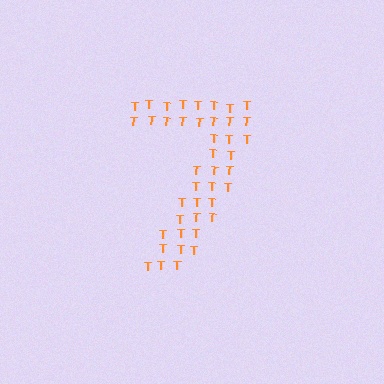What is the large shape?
The large shape is the digit 7.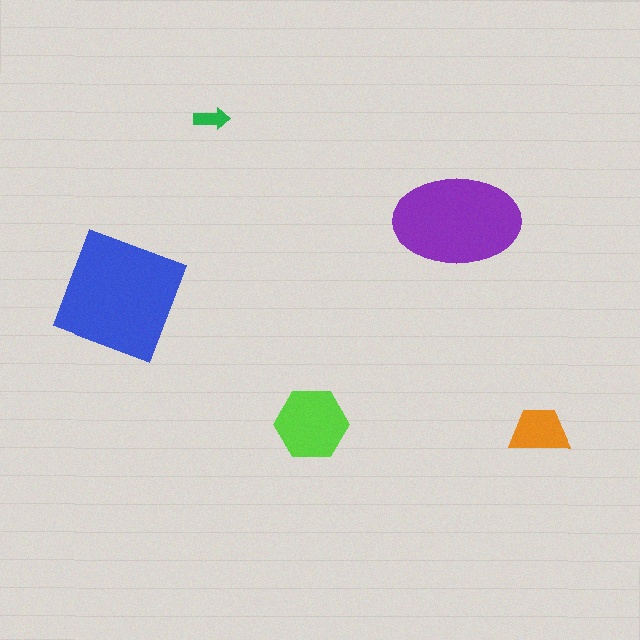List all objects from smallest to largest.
The green arrow, the orange trapezoid, the lime hexagon, the purple ellipse, the blue square.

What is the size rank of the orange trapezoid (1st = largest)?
4th.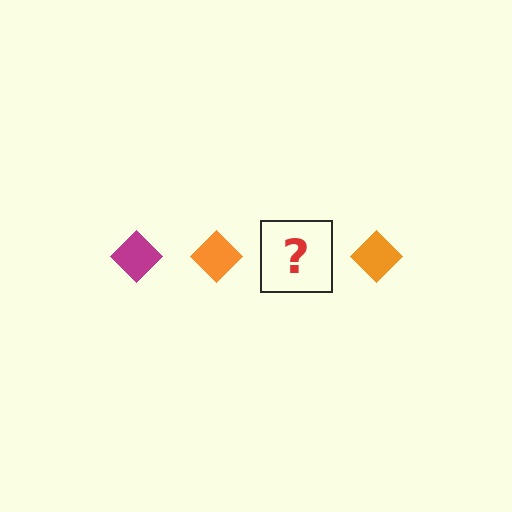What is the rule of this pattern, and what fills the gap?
The rule is that the pattern cycles through magenta, orange diamonds. The gap should be filled with a magenta diamond.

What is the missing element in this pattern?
The missing element is a magenta diamond.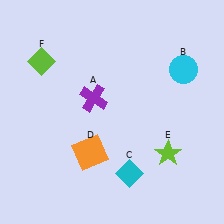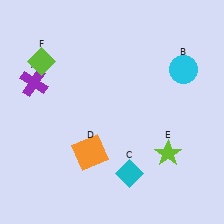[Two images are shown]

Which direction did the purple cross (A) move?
The purple cross (A) moved left.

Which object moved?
The purple cross (A) moved left.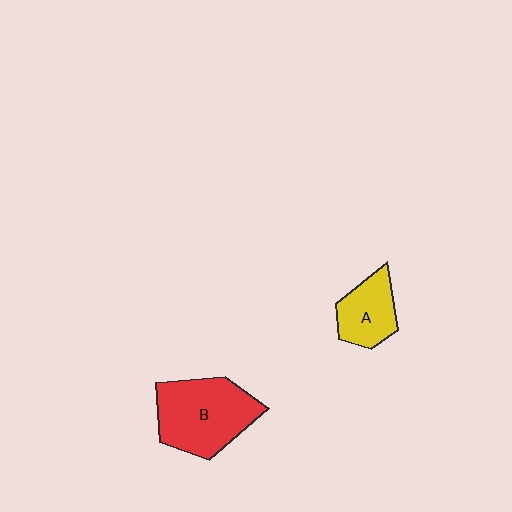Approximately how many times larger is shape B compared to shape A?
Approximately 1.8 times.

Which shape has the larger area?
Shape B (red).